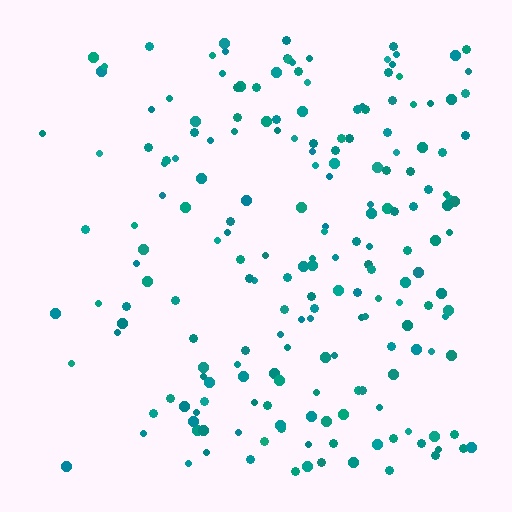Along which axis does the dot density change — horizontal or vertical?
Horizontal.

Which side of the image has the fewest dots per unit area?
The left.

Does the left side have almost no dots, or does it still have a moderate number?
Still a moderate number, just noticeably fewer than the right.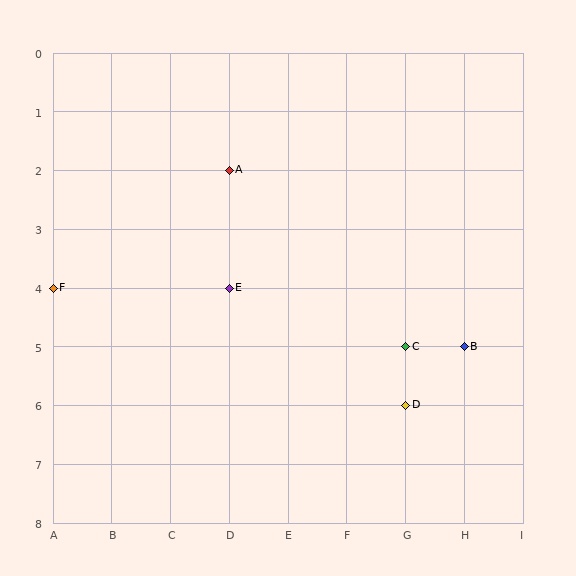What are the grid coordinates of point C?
Point C is at grid coordinates (G, 5).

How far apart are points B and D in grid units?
Points B and D are 1 column and 1 row apart (about 1.4 grid units diagonally).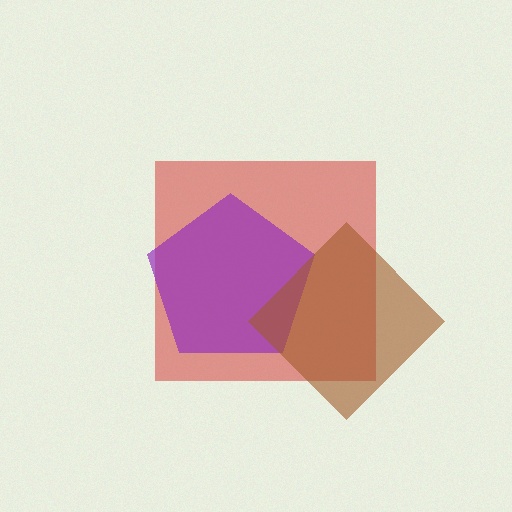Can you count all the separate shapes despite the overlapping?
Yes, there are 3 separate shapes.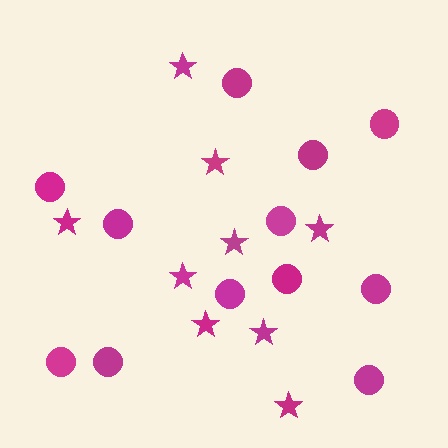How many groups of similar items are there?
There are 2 groups: one group of circles (12) and one group of stars (9).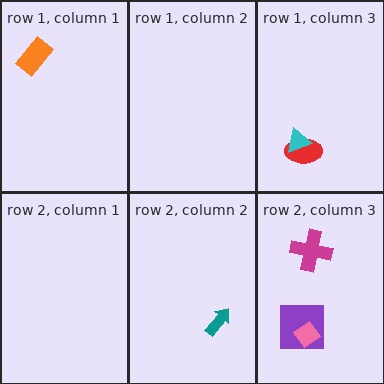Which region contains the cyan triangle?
The row 1, column 3 region.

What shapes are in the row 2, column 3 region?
The purple square, the pink diamond, the magenta cross.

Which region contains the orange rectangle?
The row 1, column 1 region.